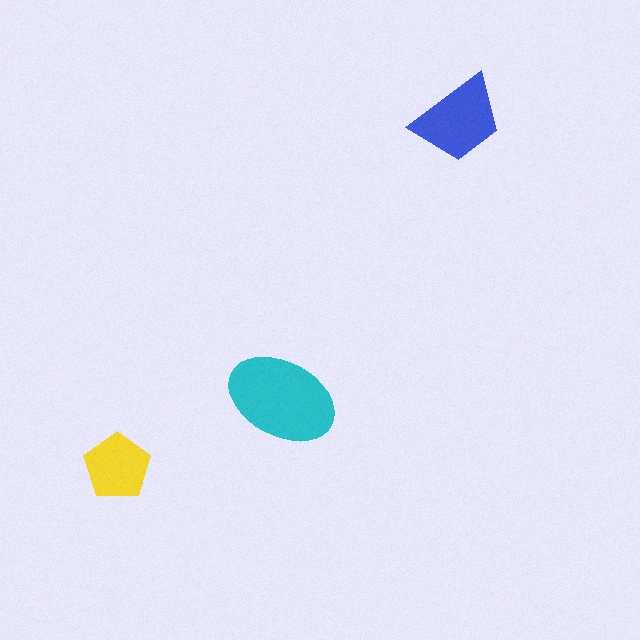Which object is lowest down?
The yellow pentagon is bottommost.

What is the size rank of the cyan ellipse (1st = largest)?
1st.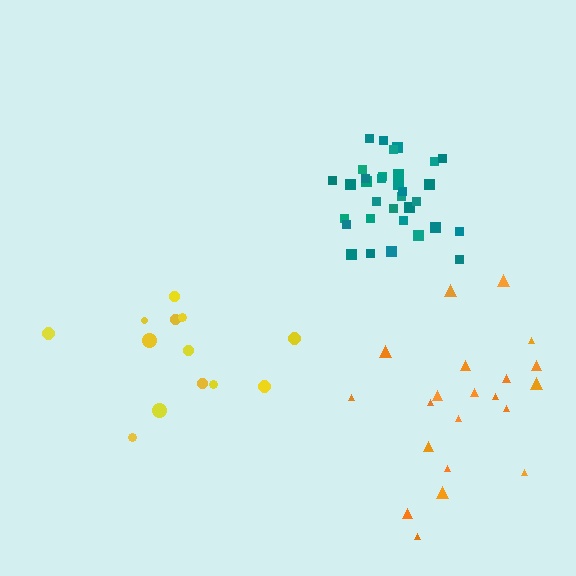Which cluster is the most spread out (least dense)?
Yellow.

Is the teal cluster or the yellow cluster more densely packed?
Teal.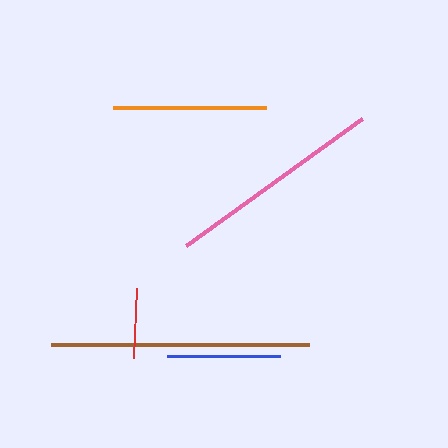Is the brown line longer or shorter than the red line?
The brown line is longer than the red line.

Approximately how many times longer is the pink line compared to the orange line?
The pink line is approximately 1.4 times the length of the orange line.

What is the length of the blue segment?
The blue segment is approximately 113 pixels long.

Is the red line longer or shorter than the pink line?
The pink line is longer than the red line.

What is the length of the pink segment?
The pink segment is approximately 217 pixels long.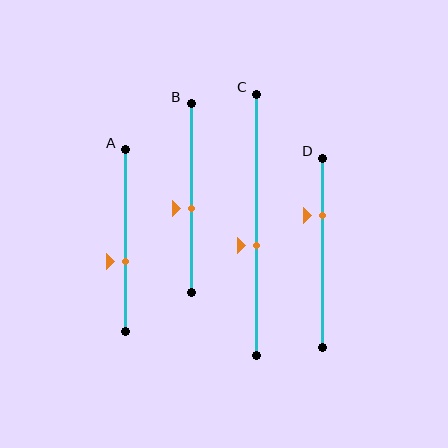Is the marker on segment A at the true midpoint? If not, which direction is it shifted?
No, the marker on segment A is shifted downward by about 12% of the segment length.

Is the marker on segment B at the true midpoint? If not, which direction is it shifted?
No, the marker on segment B is shifted downward by about 6% of the segment length.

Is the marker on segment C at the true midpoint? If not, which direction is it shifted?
No, the marker on segment C is shifted downward by about 8% of the segment length.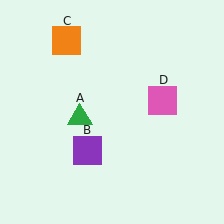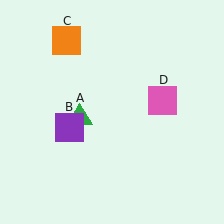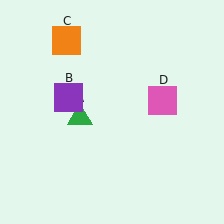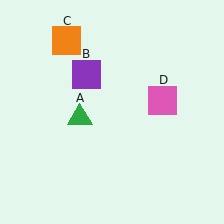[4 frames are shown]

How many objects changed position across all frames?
1 object changed position: purple square (object B).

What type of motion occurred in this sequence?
The purple square (object B) rotated clockwise around the center of the scene.